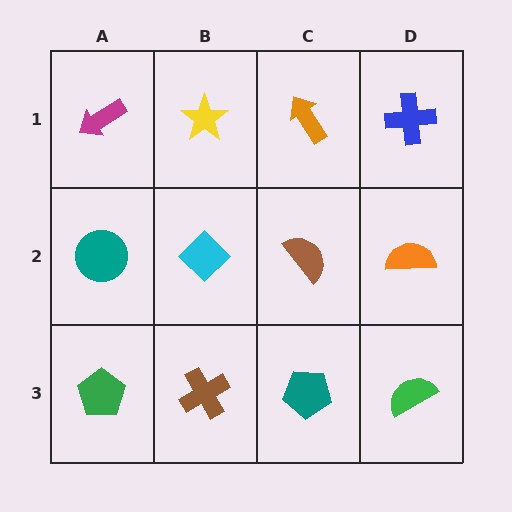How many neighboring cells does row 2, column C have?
4.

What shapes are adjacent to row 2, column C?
An orange arrow (row 1, column C), a teal pentagon (row 3, column C), a cyan diamond (row 2, column B), an orange semicircle (row 2, column D).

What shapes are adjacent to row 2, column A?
A magenta arrow (row 1, column A), a green pentagon (row 3, column A), a cyan diamond (row 2, column B).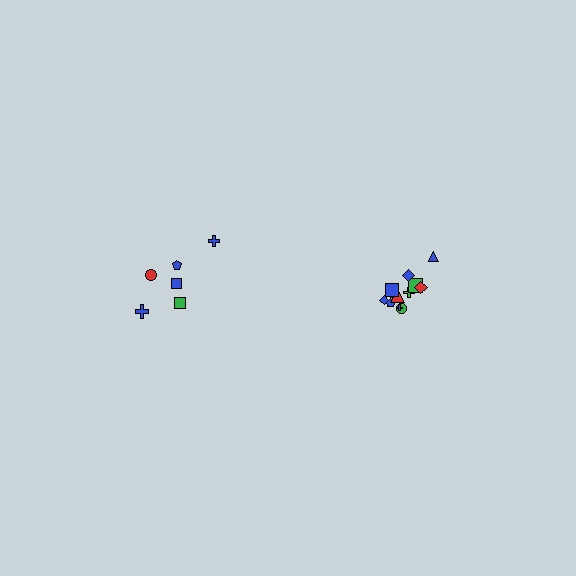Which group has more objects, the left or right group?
The right group.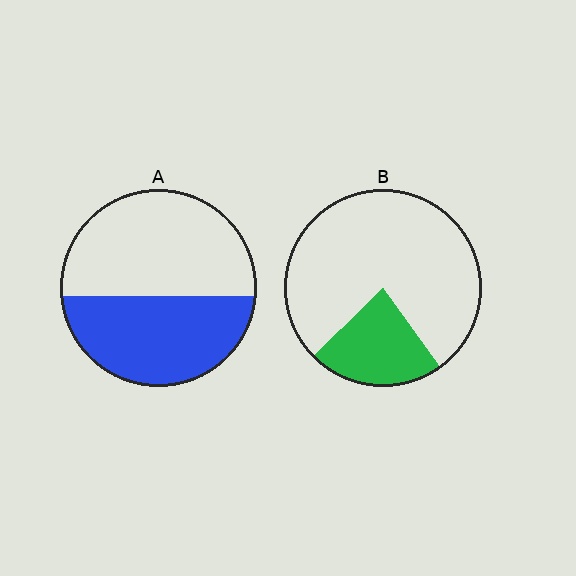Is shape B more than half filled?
No.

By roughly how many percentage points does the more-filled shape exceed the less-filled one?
By roughly 20 percentage points (A over B).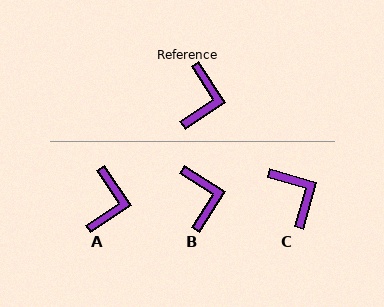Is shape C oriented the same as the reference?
No, it is off by about 41 degrees.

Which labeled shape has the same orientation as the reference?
A.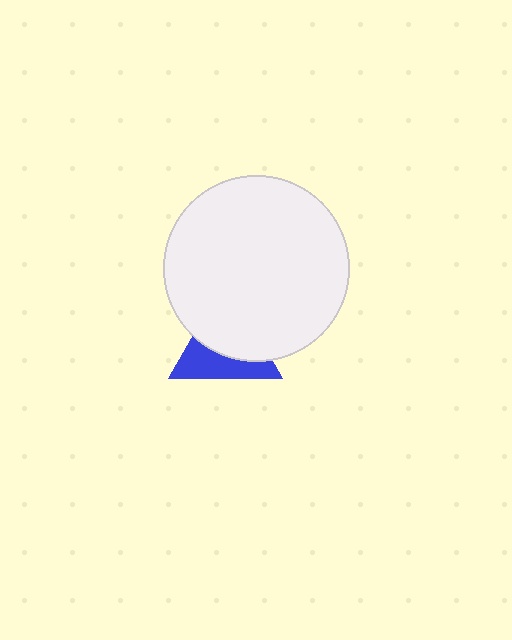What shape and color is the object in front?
The object in front is a white circle.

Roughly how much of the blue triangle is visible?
A small part of it is visible (roughly 44%).